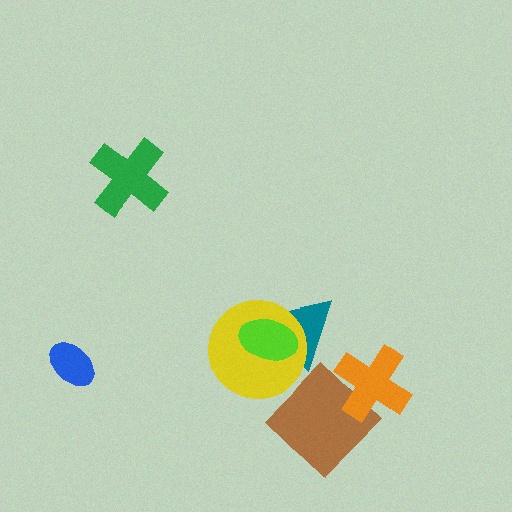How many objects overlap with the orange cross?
1 object overlaps with the orange cross.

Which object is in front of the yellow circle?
The lime ellipse is in front of the yellow circle.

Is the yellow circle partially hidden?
Yes, it is partially covered by another shape.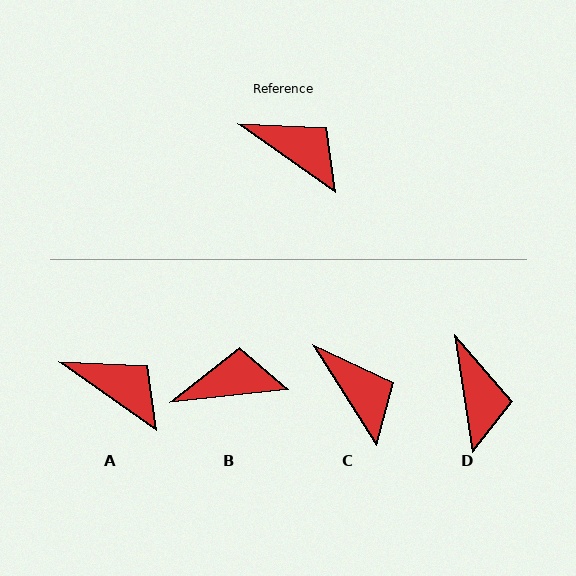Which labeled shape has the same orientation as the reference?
A.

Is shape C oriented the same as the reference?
No, it is off by about 23 degrees.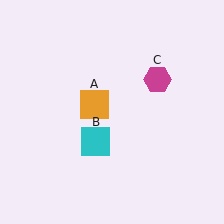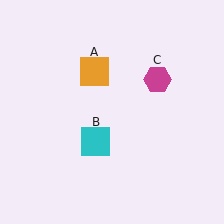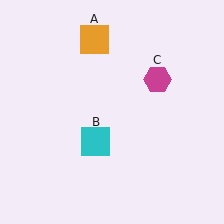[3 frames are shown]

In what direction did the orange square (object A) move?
The orange square (object A) moved up.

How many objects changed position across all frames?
1 object changed position: orange square (object A).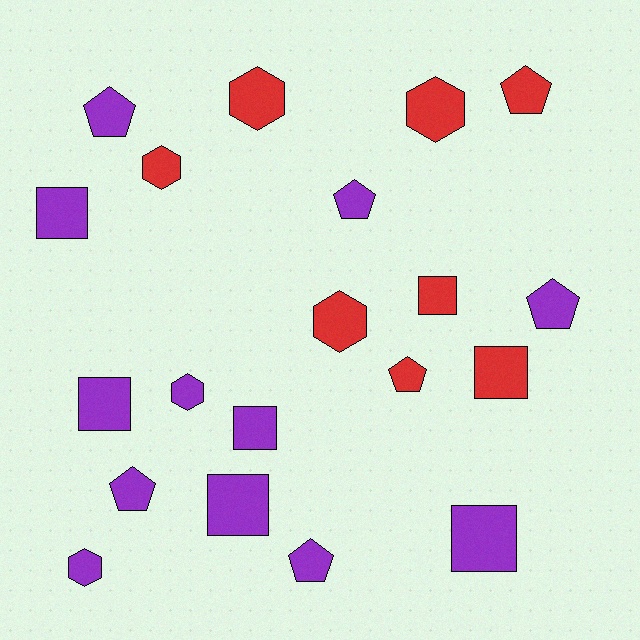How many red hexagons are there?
There are 4 red hexagons.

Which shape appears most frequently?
Pentagon, with 7 objects.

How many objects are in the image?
There are 20 objects.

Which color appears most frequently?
Purple, with 12 objects.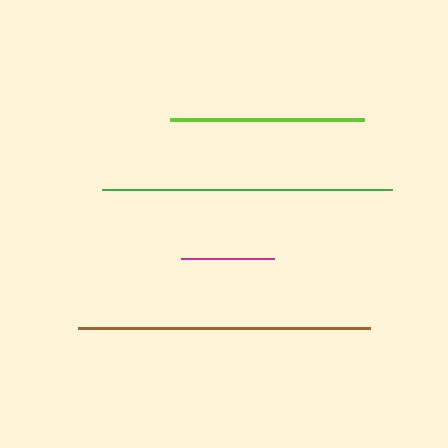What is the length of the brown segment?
The brown segment is approximately 291 pixels long.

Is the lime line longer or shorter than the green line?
The green line is longer than the lime line.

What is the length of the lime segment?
The lime segment is approximately 193 pixels long.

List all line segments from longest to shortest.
From longest to shortest: brown, green, lime, magenta.